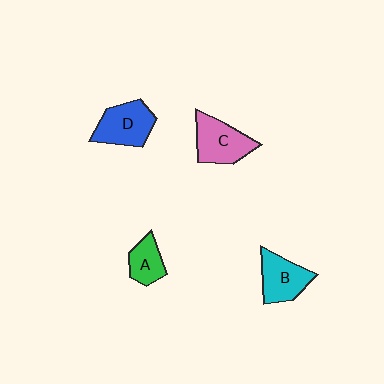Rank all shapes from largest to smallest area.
From largest to smallest: C (pink), D (blue), B (cyan), A (green).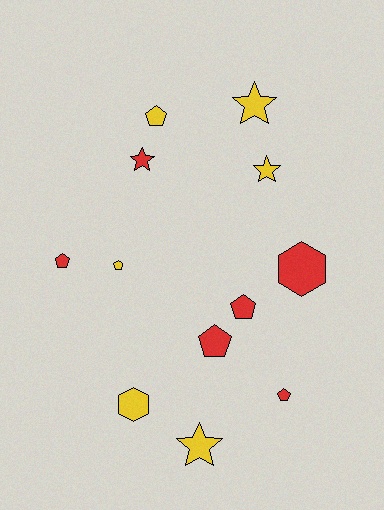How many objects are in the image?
There are 12 objects.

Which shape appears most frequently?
Pentagon, with 6 objects.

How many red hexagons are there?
There is 1 red hexagon.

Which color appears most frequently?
Red, with 6 objects.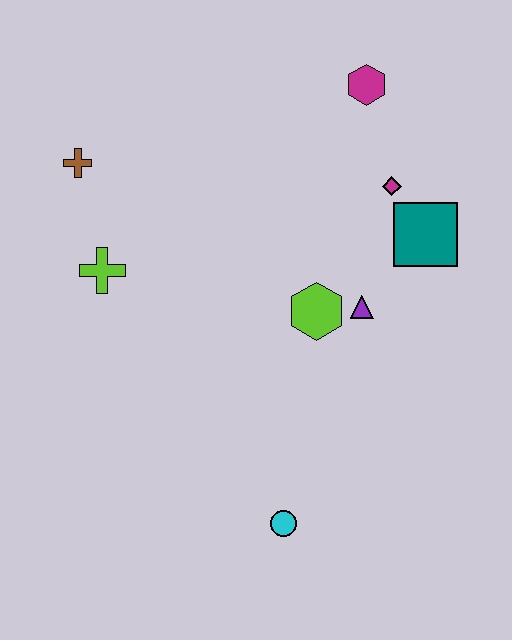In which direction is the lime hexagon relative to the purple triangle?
The lime hexagon is to the left of the purple triangle.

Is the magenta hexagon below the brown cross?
No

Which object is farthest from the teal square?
The brown cross is farthest from the teal square.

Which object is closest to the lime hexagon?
The purple triangle is closest to the lime hexagon.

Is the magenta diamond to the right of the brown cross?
Yes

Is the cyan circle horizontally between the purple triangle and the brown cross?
Yes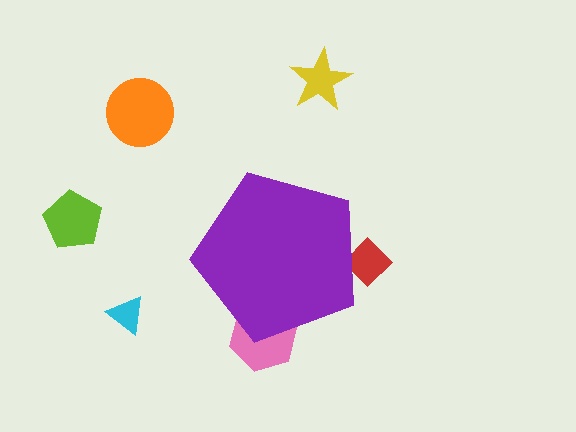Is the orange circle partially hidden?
No, the orange circle is fully visible.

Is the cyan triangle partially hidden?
No, the cyan triangle is fully visible.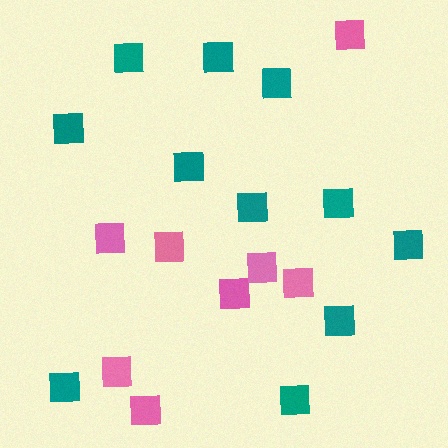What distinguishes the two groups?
There are 2 groups: one group of teal squares (11) and one group of pink squares (8).